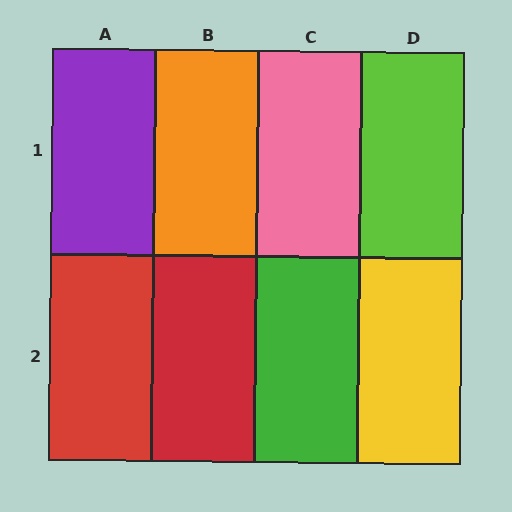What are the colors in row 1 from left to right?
Purple, orange, pink, lime.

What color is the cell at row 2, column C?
Green.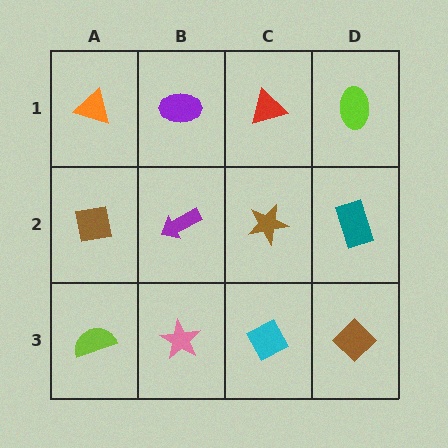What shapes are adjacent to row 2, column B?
A purple ellipse (row 1, column B), a pink star (row 3, column B), a brown square (row 2, column A), a brown star (row 2, column C).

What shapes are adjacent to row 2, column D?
A lime ellipse (row 1, column D), a brown diamond (row 3, column D), a brown star (row 2, column C).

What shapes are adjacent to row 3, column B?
A purple arrow (row 2, column B), a lime semicircle (row 3, column A), a cyan diamond (row 3, column C).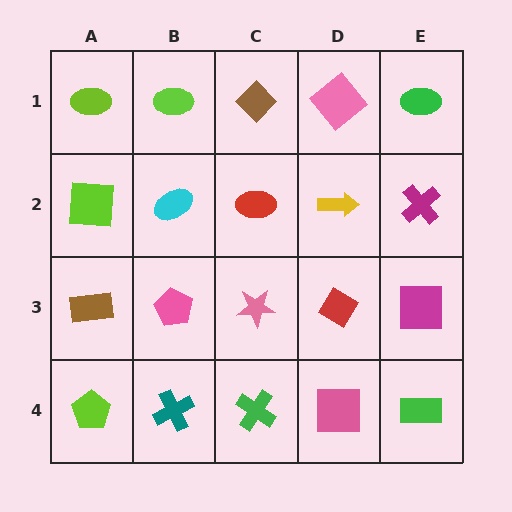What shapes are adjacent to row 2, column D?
A pink diamond (row 1, column D), a red diamond (row 3, column D), a red ellipse (row 2, column C), a magenta cross (row 2, column E).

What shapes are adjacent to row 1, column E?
A magenta cross (row 2, column E), a pink diamond (row 1, column D).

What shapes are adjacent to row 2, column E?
A green ellipse (row 1, column E), a magenta square (row 3, column E), a yellow arrow (row 2, column D).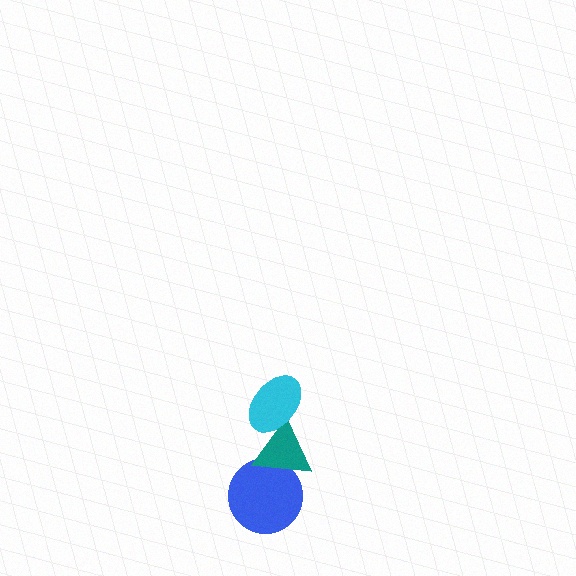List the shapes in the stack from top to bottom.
From top to bottom: the cyan ellipse, the teal triangle, the blue circle.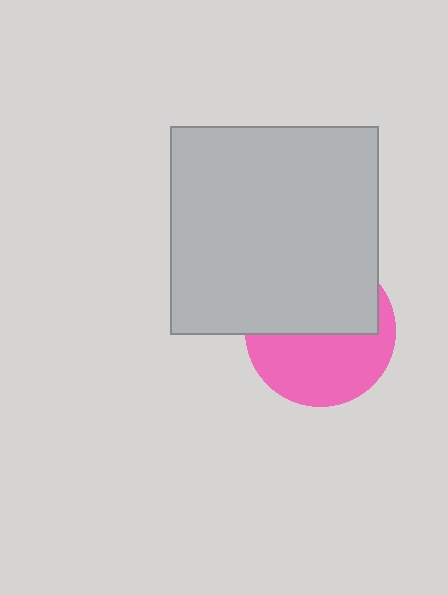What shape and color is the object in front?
The object in front is a light gray square.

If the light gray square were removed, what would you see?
You would see the complete pink circle.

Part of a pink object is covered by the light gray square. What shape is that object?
It is a circle.